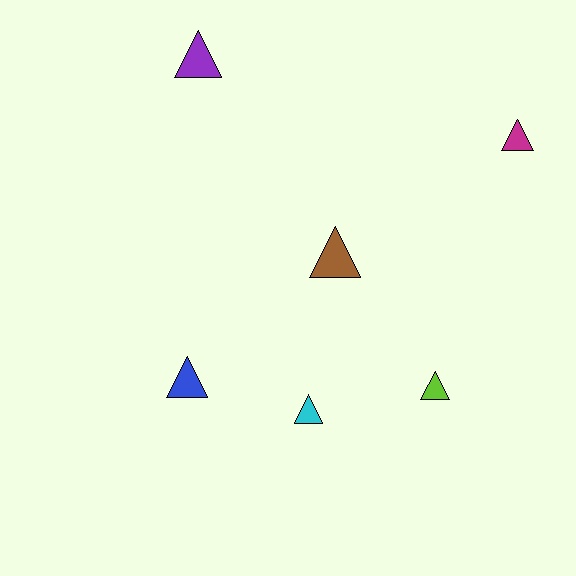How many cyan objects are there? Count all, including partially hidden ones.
There is 1 cyan object.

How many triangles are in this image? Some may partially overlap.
There are 6 triangles.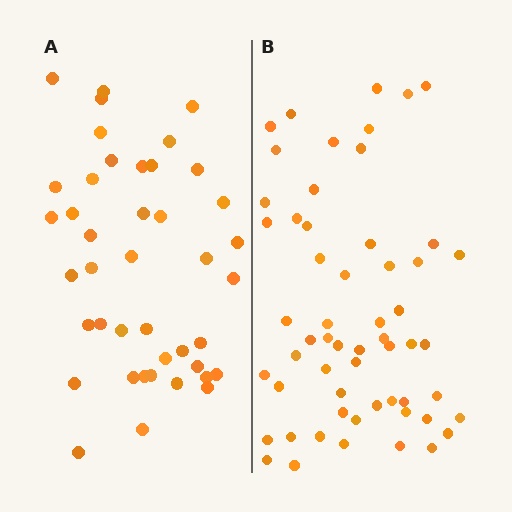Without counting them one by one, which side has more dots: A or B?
Region B (the right region) has more dots.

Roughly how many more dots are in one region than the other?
Region B has approximately 15 more dots than region A.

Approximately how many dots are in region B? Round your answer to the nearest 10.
About 60 dots. (The exact count is 57, which rounds to 60.)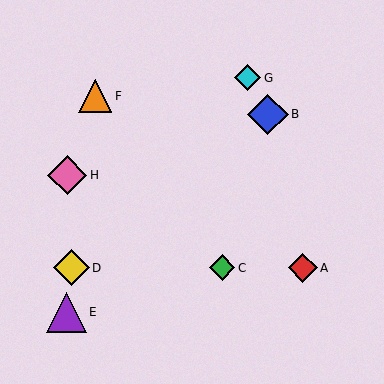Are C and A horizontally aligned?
Yes, both are at y≈268.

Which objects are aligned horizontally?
Objects A, C, D are aligned horizontally.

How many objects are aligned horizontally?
3 objects (A, C, D) are aligned horizontally.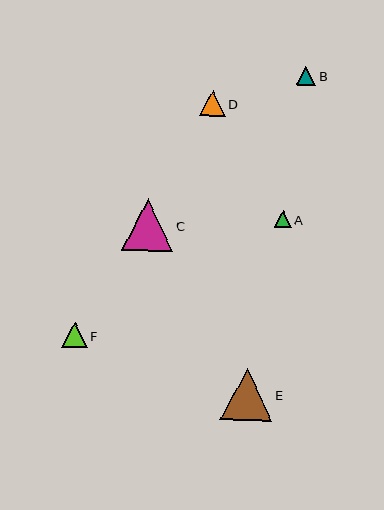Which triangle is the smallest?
Triangle A is the smallest with a size of approximately 17 pixels.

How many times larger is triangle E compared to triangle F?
Triangle E is approximately 2.0 times the size of triangle F.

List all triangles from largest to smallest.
From largest to smallest: E, C, D, F, B, A.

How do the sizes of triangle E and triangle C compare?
Triangle E and triangle C are approximately the same size.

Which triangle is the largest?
Triangle E is the largest with a size of approximately 52 pixels.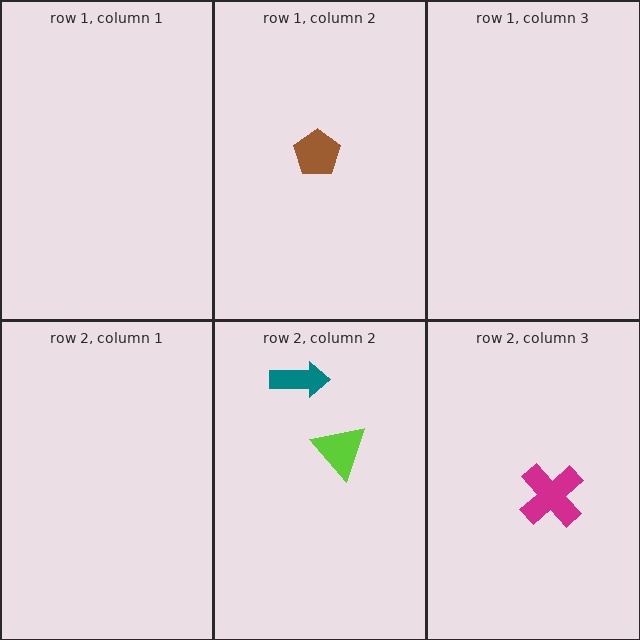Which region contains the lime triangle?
The row 2, column 2 region.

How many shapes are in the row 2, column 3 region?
1.